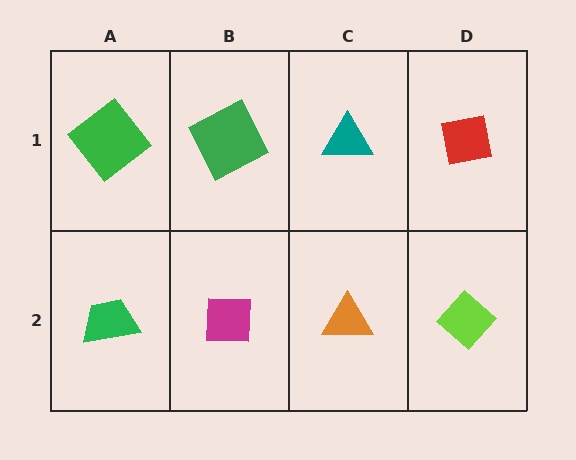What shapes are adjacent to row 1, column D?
A lime diamond (row 2, column D), a teal triangle (row 1, column C).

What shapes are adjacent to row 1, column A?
A green trapezoid (row 2, column A), a green square (row 1, column B).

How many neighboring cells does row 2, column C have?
3.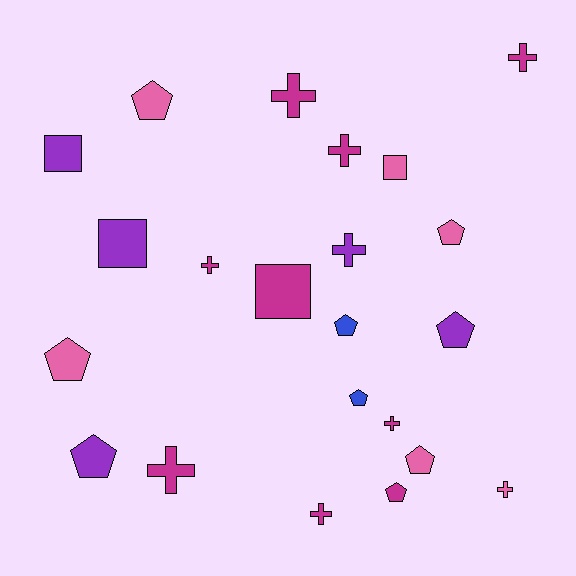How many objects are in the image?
There are 22 objects.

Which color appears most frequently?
Magenta, with 9 objects.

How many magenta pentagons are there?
There is 1 magenta pentagon.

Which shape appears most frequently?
Cross, with 9 objects.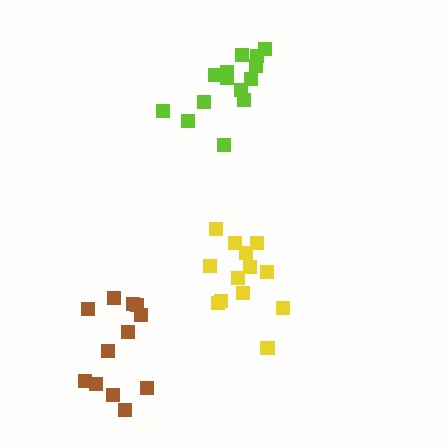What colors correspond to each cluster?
The clusters are colored: lime, yellow, brown.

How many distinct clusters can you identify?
There are 3 distinct clusters.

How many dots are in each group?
Group 1: 14 dots, Group 2: 13 dots, Group 3: 12 dots (39 total).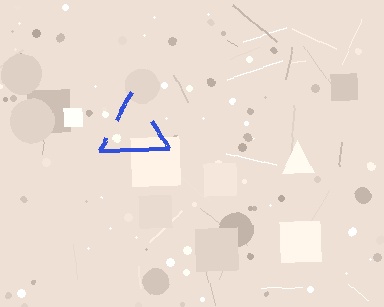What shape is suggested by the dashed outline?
The dashed outline suggests a triangle.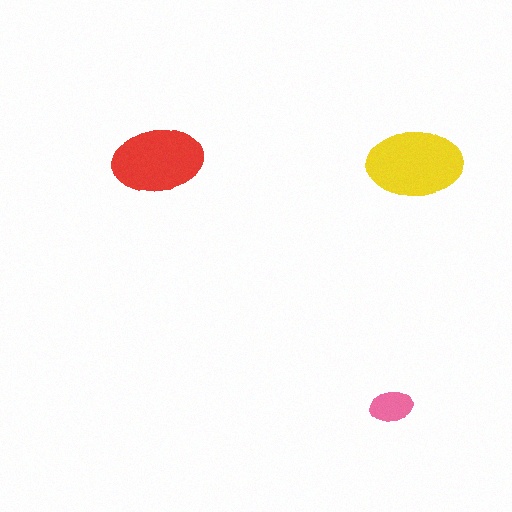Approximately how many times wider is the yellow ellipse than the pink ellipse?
About 2 times wider.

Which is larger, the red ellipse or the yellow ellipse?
The yellow one.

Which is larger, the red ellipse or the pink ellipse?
The red one.